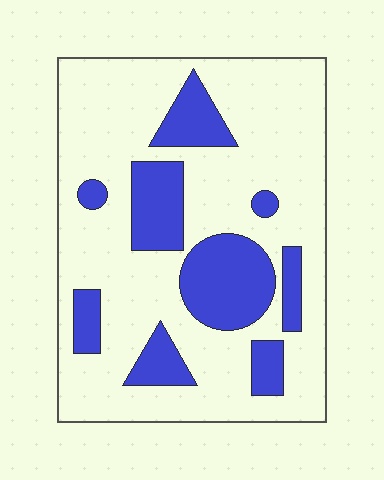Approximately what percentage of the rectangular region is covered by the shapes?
Approximately 25%.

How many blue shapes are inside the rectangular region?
9.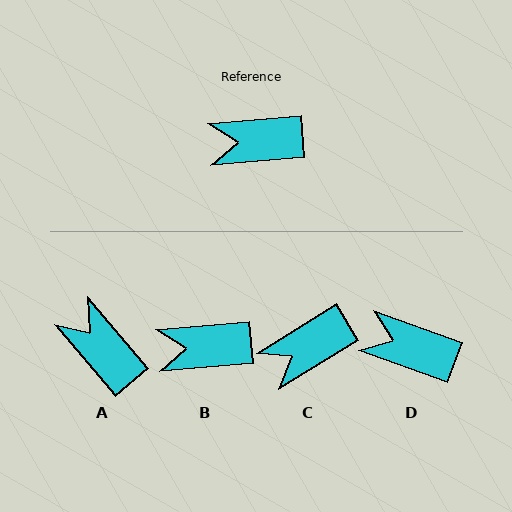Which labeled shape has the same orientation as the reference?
B.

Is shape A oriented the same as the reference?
No, it is off by about 55 degrees.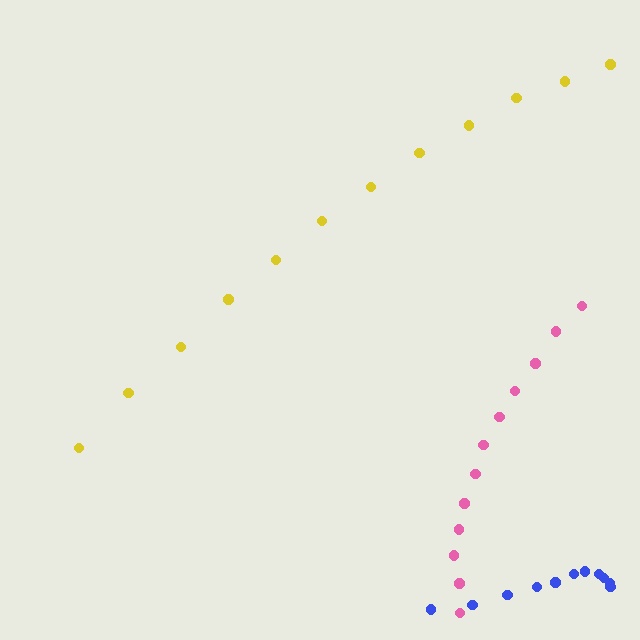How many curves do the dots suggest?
There are 3 distinct paths.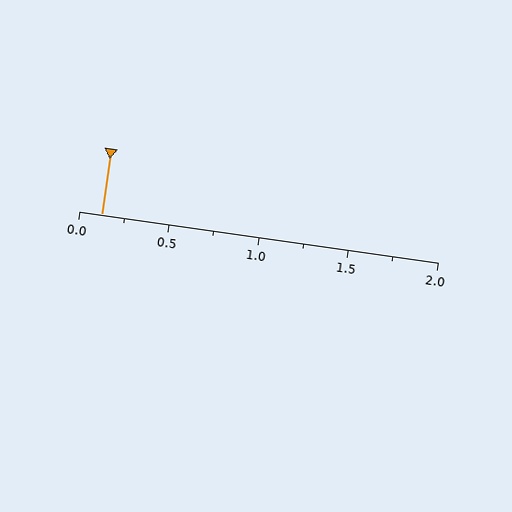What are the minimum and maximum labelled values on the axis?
The axis runs from 0.0 to 2.0.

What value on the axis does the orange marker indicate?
The marker indicates approximately 0.12.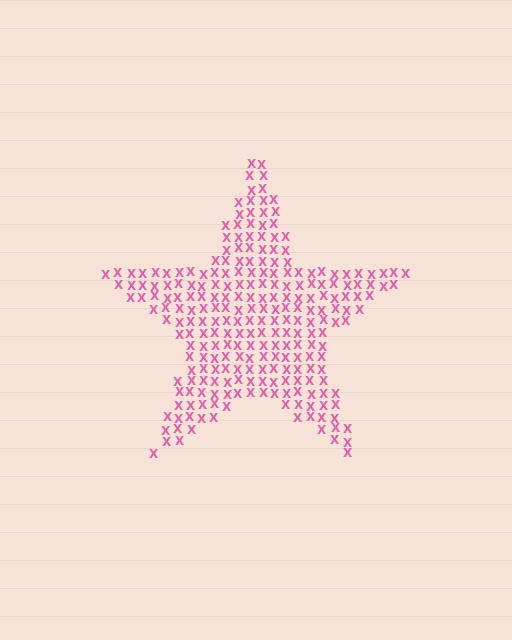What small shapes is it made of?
It is made of small letter X's.